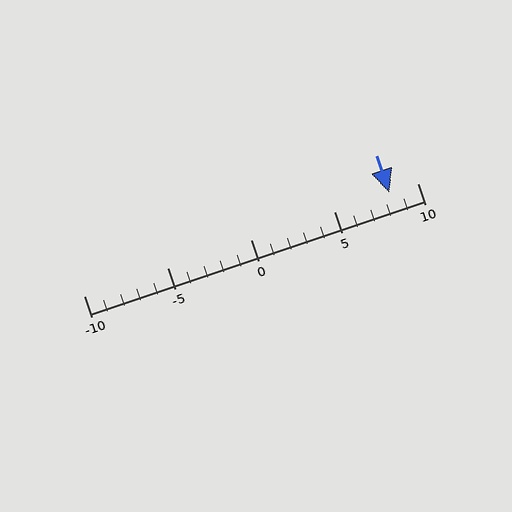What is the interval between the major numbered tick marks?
The major tick marks are spaced 5 units apart.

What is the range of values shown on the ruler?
The ruler shows values from -10 to 10.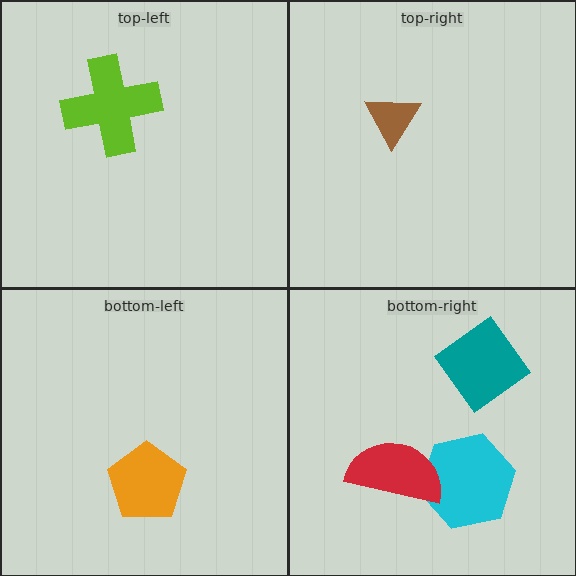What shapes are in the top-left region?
The lime cross.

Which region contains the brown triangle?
The top-right region.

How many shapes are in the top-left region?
1.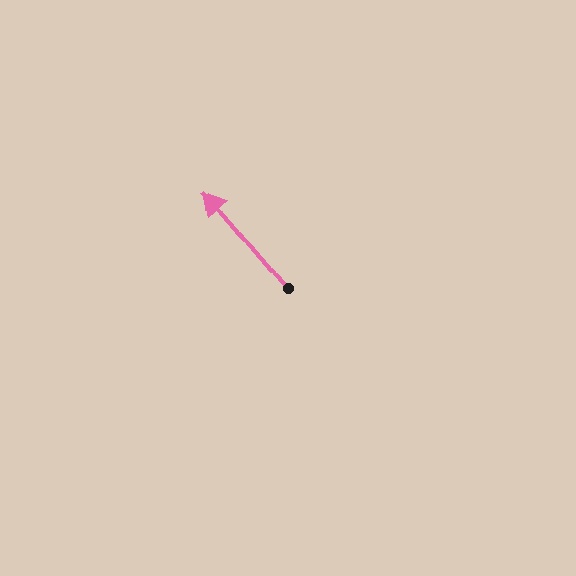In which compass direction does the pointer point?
Northwest.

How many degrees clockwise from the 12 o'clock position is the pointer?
Approximately 320 degrees.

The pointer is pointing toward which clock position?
Roughly 11 o'clock.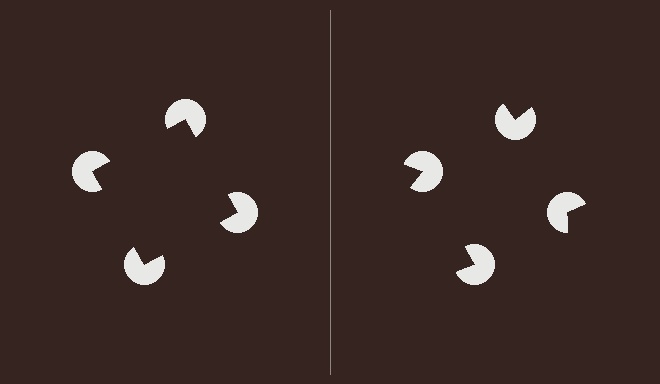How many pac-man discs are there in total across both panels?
8 — 4 on each side.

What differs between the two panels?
The pac-man discs are positioned identically on both sides; only the wedge orientations differ. On the left they align to a square; on the right they are misaligned.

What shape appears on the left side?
An illusory square.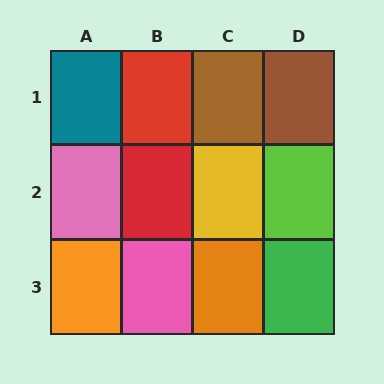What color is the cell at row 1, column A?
Teal.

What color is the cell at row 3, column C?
Orange.